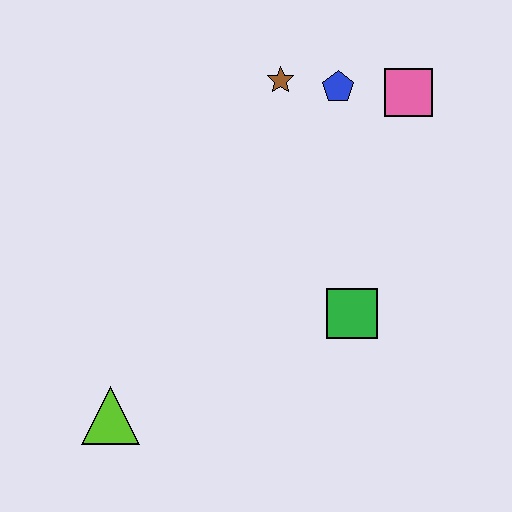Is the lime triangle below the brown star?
Yes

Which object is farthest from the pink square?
The lime triangle is farthest from the pink square.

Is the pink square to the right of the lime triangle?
Yes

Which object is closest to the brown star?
The blue pentagon is closest to the brown star.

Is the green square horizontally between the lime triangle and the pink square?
Yes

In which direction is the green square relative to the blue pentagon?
The green square is below the blue pentagon.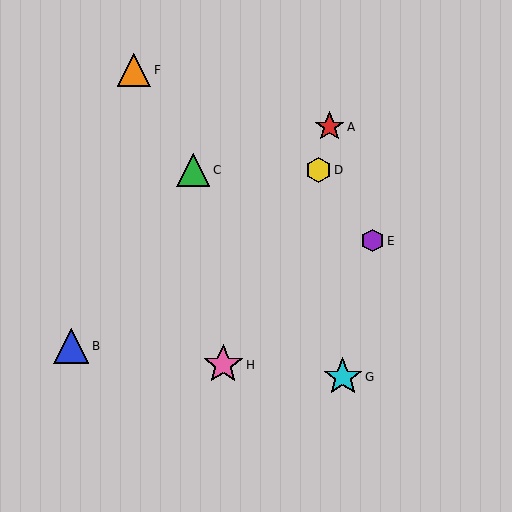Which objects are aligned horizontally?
Objects C, D are aligned horizontally.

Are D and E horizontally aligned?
No, D is at y≈170 and E is at y≈241.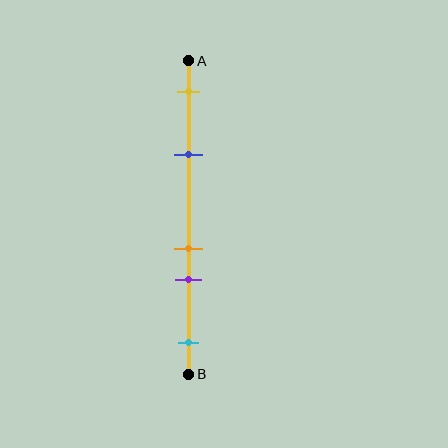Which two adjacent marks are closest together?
The orange and purple marks are the closest adjacent pair.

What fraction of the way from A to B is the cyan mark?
The cyan mark is approximately 90% (0.9) of the way from A to B.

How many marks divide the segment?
There are 5 marks dividing the segment.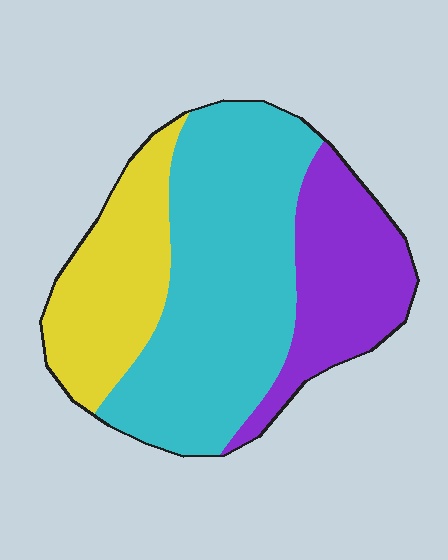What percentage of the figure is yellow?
Yellow covers roughly 25% of the figure.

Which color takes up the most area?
Cyan, at roughly 50%.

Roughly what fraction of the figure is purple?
Purple takes up less than a quarter of the figure.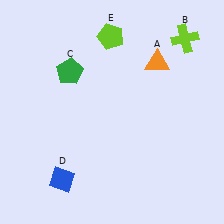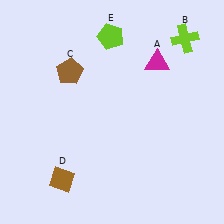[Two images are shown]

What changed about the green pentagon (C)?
In Image 1, C is green. In Image 2, it changed to brown.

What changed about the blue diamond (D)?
In Image 1, D is blue. In Image 2, it changed to brown.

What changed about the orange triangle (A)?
In Image 1, A is orange. In Image 2, it changed to magenta.